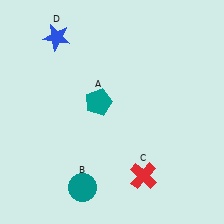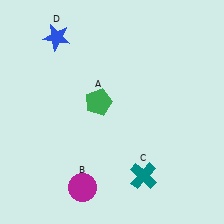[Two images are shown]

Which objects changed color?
A changed from teal to green. B changed from teal to magenta. C changed from red to teal.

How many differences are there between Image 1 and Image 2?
There are 3 differences between the two images.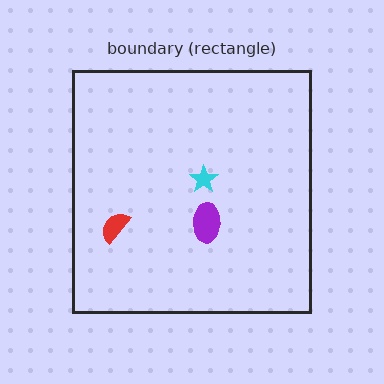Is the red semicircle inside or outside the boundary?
Inside.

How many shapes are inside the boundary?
3 inside, 0 outside.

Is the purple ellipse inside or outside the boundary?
Inside.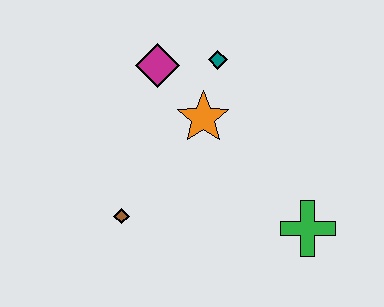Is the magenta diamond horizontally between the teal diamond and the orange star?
No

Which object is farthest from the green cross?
The magenta diamond is farthest from the green cross.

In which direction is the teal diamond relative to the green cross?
The teal diamond is above the green cross.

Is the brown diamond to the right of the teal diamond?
No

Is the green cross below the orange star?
Yes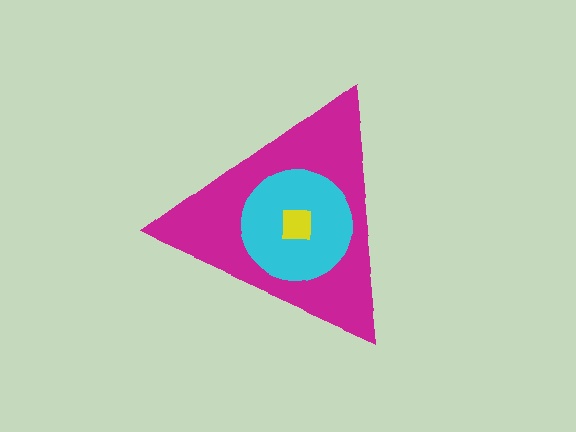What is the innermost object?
The yellow square.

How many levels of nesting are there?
3.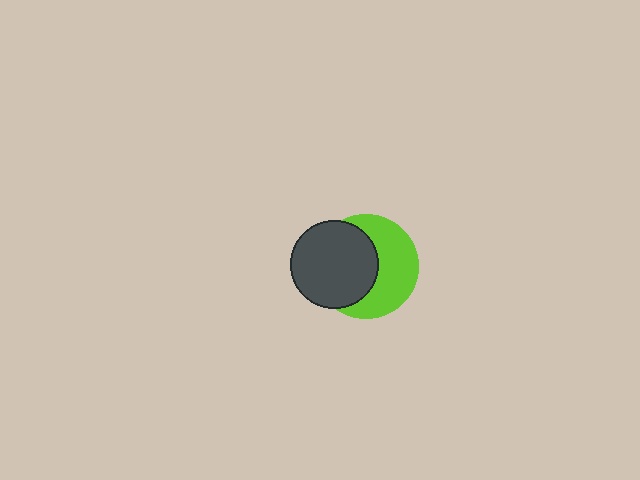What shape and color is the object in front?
The object in front is a dark gray circle.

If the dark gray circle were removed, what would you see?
You would see the complete lime circle.